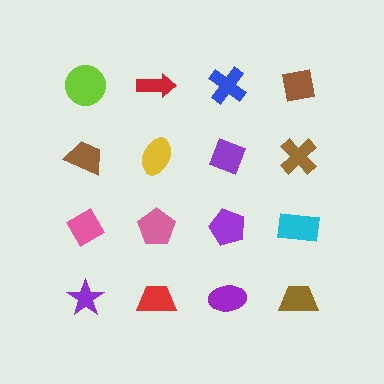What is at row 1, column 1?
A lime circle.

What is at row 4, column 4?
A brown trapezoid.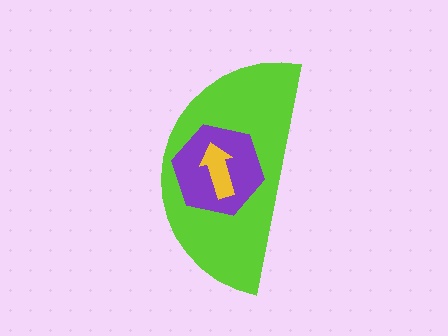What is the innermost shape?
The yellow arrow.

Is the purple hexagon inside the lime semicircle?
Yes.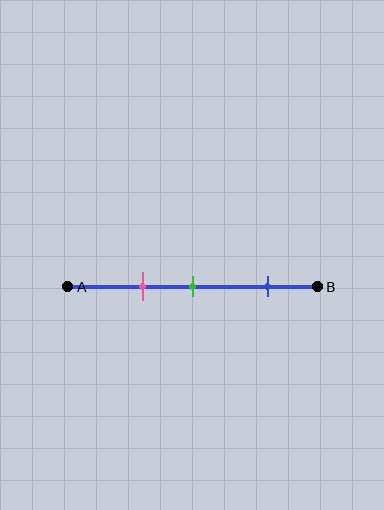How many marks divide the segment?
There are 3 marks dividing the segment.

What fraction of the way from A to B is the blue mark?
The blue mark is approximately 80% (0.8) of the way from A to B.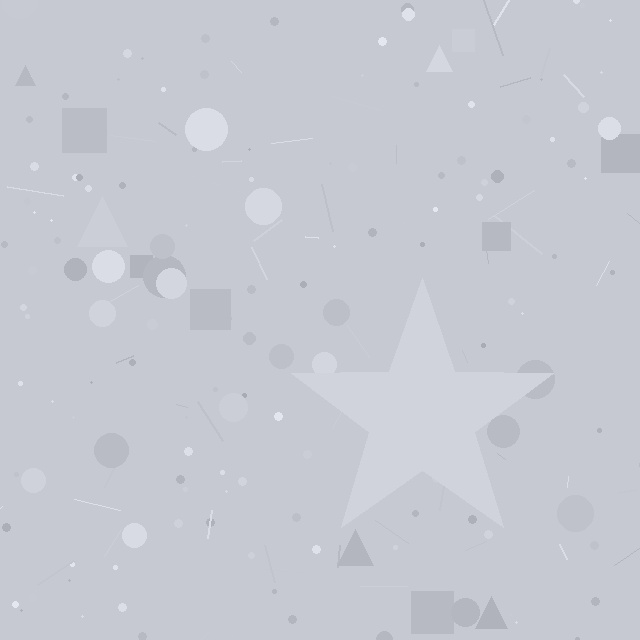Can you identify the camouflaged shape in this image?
The camouflaged shape is a star.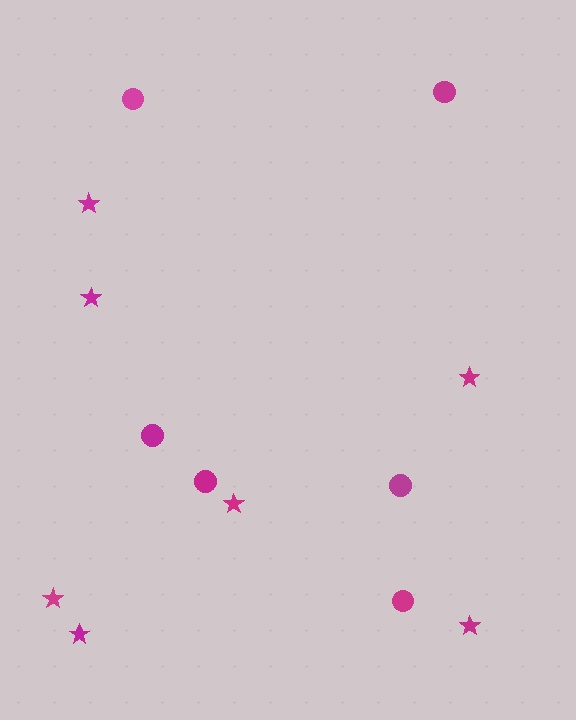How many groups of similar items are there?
There are 2 groups: one group of stars (7) and one group of circles (6).